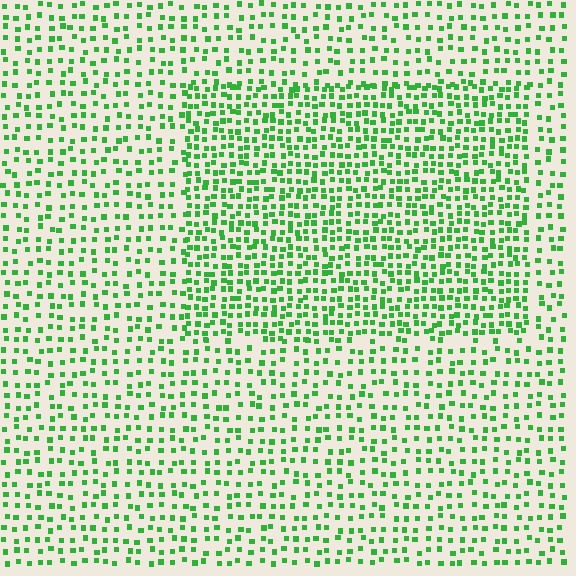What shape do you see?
I see a rectangle.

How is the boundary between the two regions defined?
The boundary is defined by a change in element density (approximately 1.8x ratio). All elements are the same color, size, and shape.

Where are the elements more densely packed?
The elements are more densely packed inside the rectangle boundary.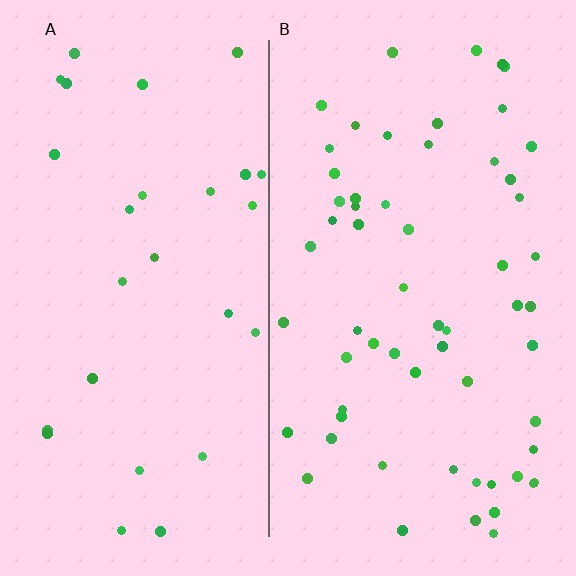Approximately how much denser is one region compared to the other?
Approximately 2.2× — region B over region A.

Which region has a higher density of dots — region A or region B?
B (the right).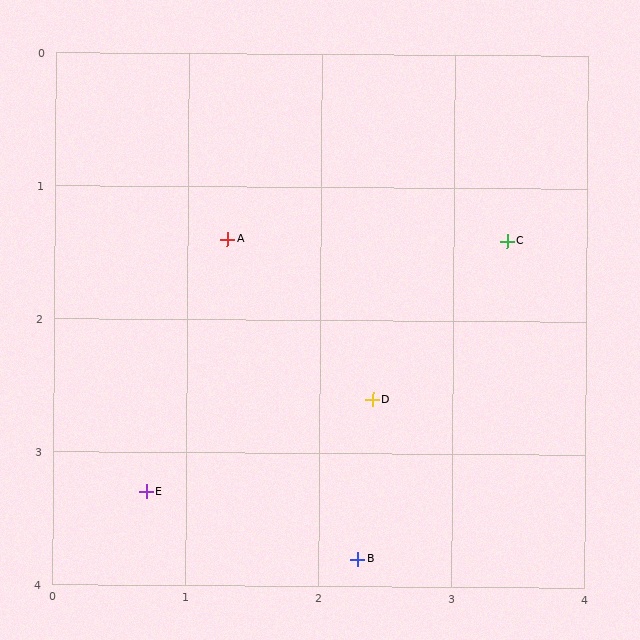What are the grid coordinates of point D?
Point D is at approximately (2.4, 2.6).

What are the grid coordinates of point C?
Point C is at approximately (3.4, 1.4).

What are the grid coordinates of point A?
Point A is at approximately (1.3, 1.4).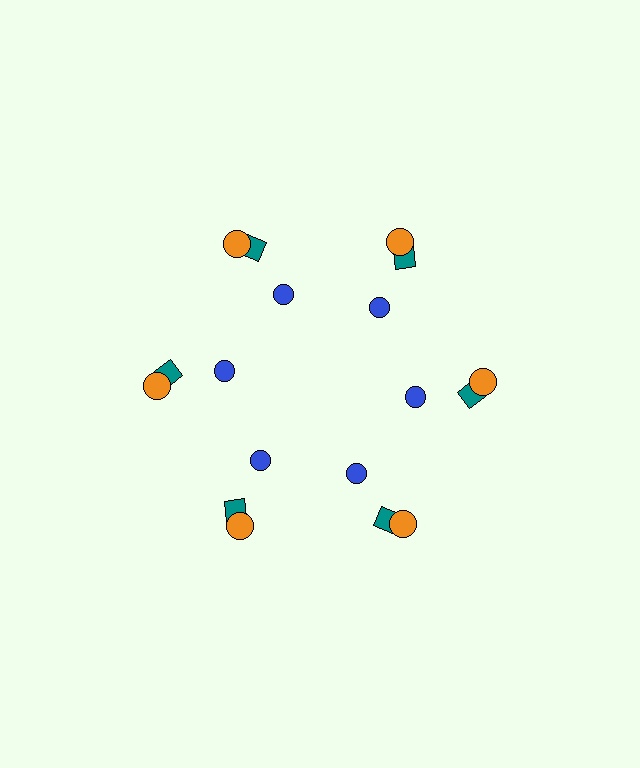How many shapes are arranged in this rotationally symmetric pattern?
There are 18 shapes, arranged in 6 groups of 3.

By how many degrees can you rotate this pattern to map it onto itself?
The pattern maps onto itself every 60 degrees of rotation.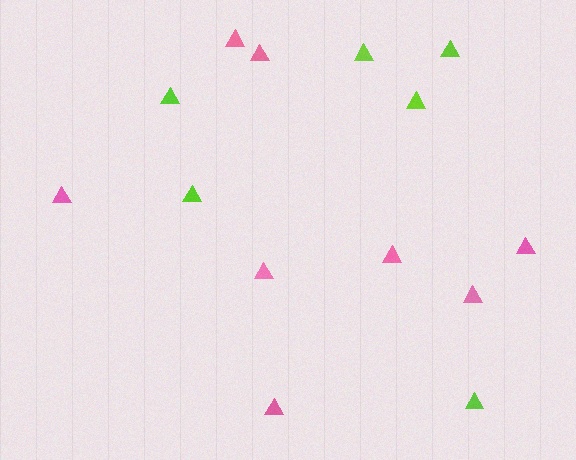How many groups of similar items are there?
There are 2 groups: one group of pink triangles (8) and one group of lime triangles (6).